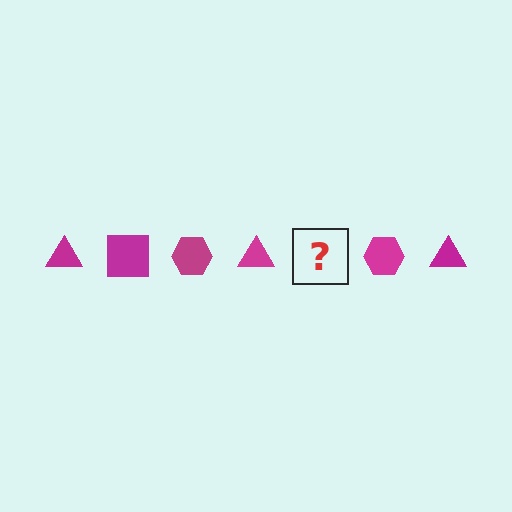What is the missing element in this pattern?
The missing element is a magenta square.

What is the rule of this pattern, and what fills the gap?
The rule is that the pattern cycles through triangle, square, hexagon shapes in magenta. The gap should be filled with a magenta square.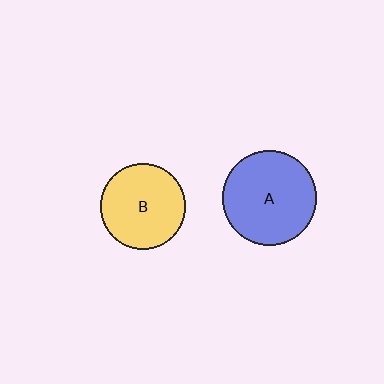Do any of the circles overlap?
No, none of the circles overlap.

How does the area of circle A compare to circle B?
Approximately 1.2 times.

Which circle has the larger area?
Circle A (blue).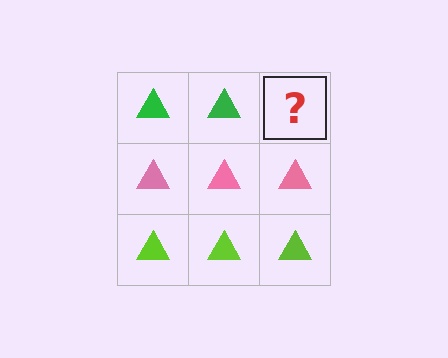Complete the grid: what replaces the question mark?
The question mark should be replaced with a green triangle.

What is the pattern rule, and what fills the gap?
The rule is that each row has a consistent color. The gap should be filled with a green triangle.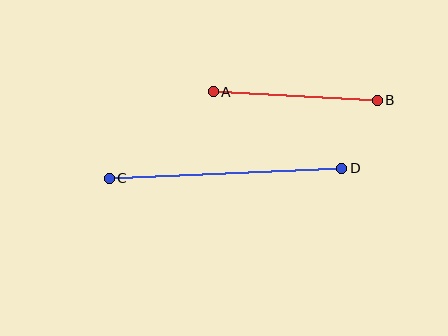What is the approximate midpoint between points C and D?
The midpoint is at approximately (226, 173) pixels.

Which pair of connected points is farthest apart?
Points C and D are farthest apart.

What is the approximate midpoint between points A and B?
The midpoint is at approximately (295, 96) pixels.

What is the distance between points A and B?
The distance is approximately 164 pixels.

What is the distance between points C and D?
The distance is approximately 233 pixels.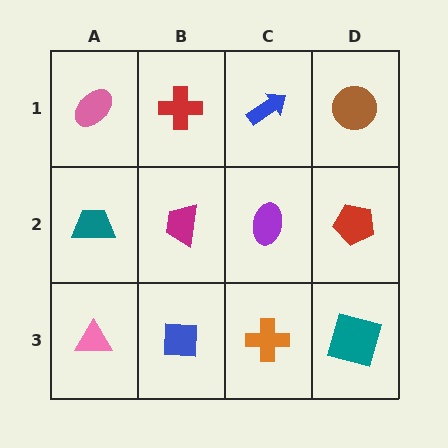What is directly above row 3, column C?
A purple ellipse.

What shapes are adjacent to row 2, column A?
A pink ellipse (row 1, column A), a pink triangle (row 3, column A), a magenta trapezoid (row 2, column B).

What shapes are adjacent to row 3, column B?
A magenta trapezoid (row 2, column B), a pink triangle (row 3, column A), an orange cross (row 3, column C).